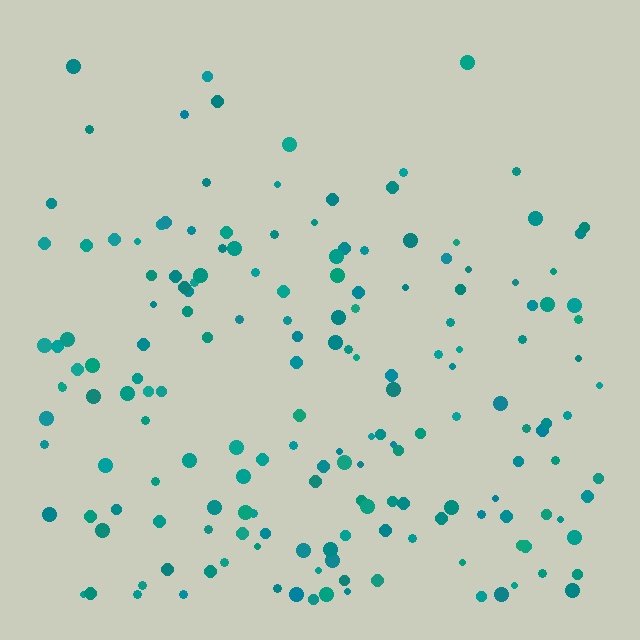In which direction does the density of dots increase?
From top to bottom, with the bottom side densest.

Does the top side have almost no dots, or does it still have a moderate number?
Still a moderate number, just noticeably fewer than the bottom.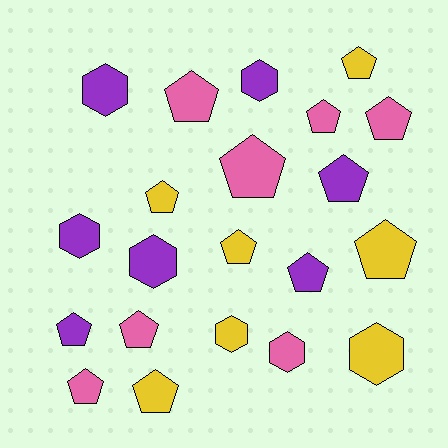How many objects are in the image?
There are 21 objects.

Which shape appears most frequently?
Pentagon, with 14 objects.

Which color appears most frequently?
Yellow, with 7 objects.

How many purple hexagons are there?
There are 4 purple hexagons.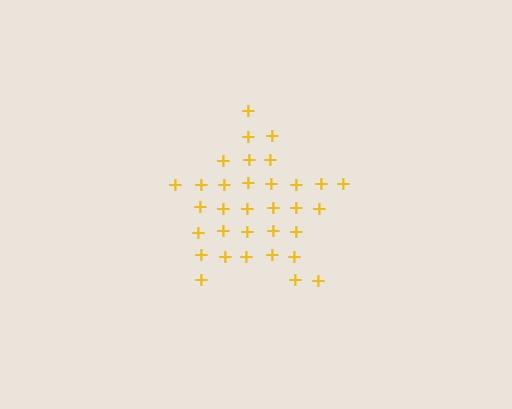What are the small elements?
The small elements are plus signs.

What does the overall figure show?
The overall figure shows a star.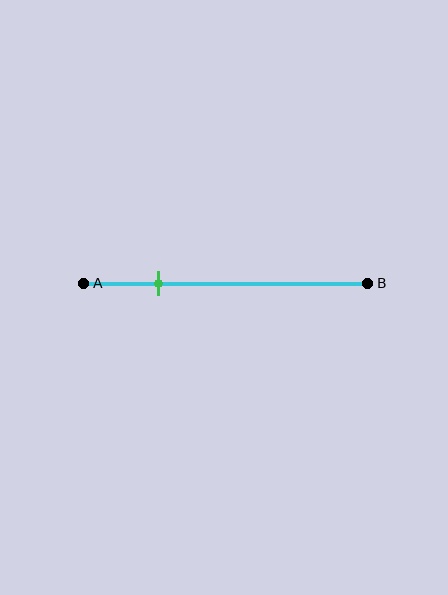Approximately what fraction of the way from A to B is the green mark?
The green mark is approximately 25% of the way from A to B.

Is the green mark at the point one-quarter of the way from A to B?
Yes, the mark is approximately at the one-quarter point.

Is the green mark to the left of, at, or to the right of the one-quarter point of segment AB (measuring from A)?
The green mark is approximately at the one-quarter point of segment AB.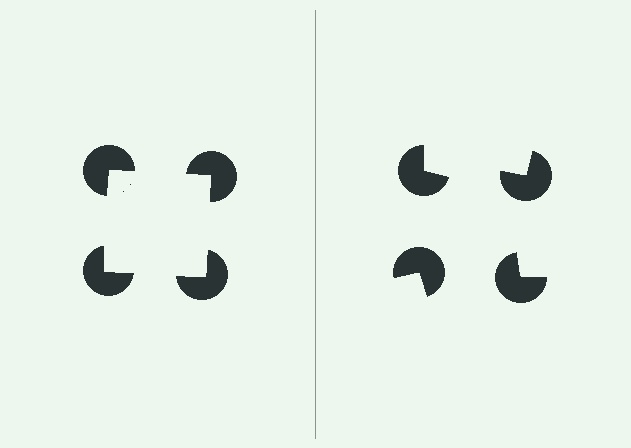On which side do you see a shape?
An illusory square appears on the left side. On the right side the wedge cuts are rotated, so no coherent shape forms.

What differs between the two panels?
The pac-man discs are positioned identically on both sides; only the wedge orientations differ. On the left they align to a square; on the right they are misaligned.